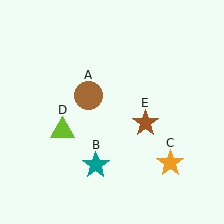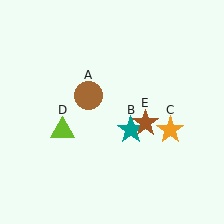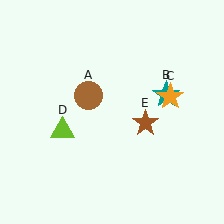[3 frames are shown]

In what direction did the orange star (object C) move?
The orange star (object C) moved up.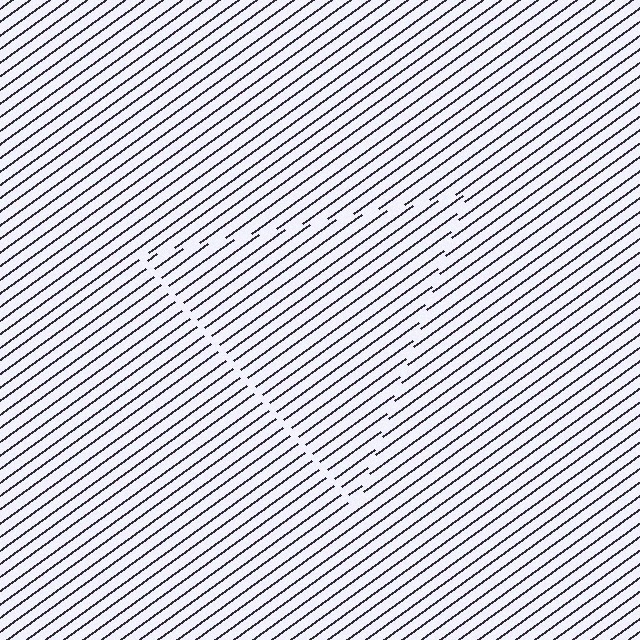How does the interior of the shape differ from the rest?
The interior of the shape contains the same grating, shifted by half a period — the contour is defined by the phase discontinuity where line-ends from the inner and outer gratings abut.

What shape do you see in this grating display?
An illusory triangle. The interior of the shape contains the same grating, shifted by half a period — the contour is defined by the phase discontinuity where line-ends from the inner and outer gratings abut.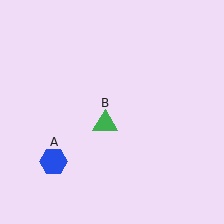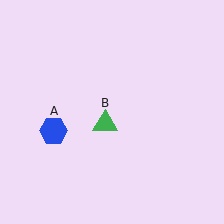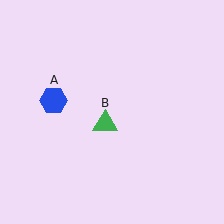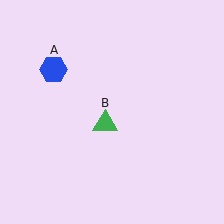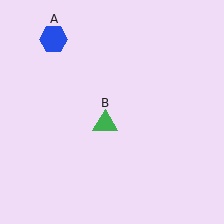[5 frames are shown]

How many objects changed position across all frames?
1 object changed position: blue hexagon (object A).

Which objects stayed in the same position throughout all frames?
Green triangle (object B) remained stationary.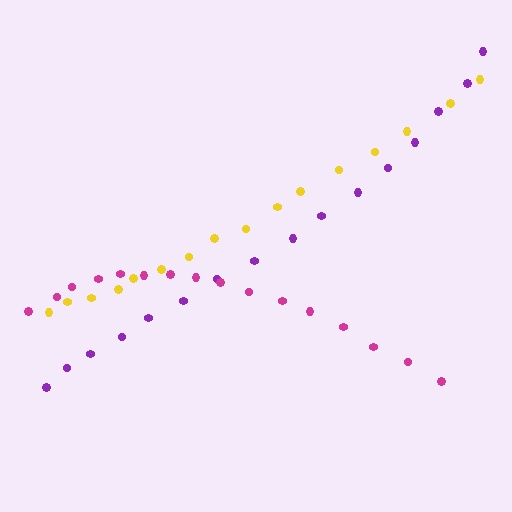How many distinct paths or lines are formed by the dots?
There are 3 distinct paths.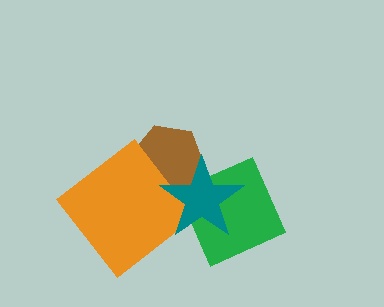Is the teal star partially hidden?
No, no other shape covers it.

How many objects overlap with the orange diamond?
2 objects overlap with the orange diamond.